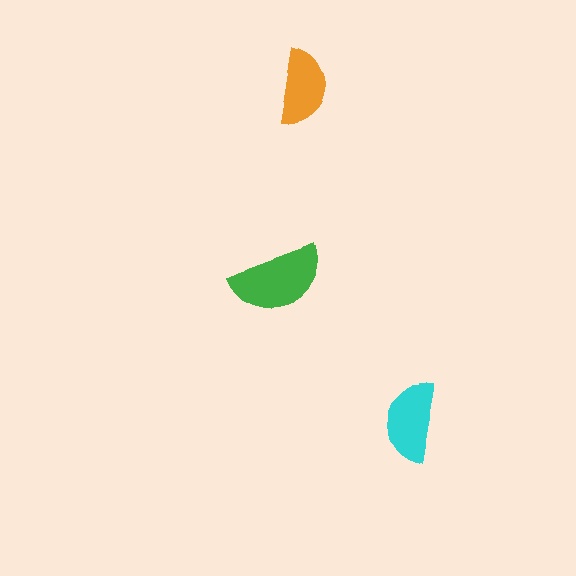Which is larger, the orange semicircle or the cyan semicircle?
The cyan one.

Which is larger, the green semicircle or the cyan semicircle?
The green one.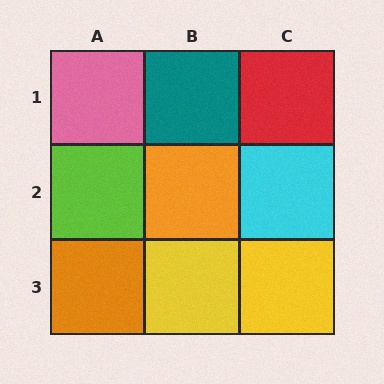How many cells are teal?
1 cell is teal.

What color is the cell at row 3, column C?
Yellow.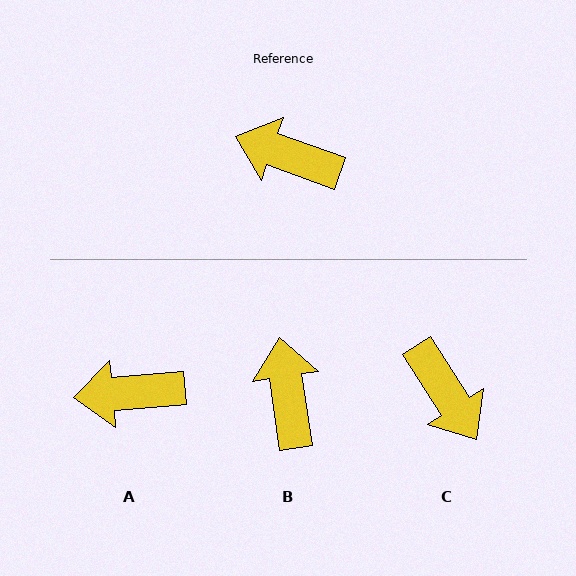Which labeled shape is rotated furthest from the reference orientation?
C, about 142 degrees away.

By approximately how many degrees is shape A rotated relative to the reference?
Approximately 25 degrees counter-clockwise.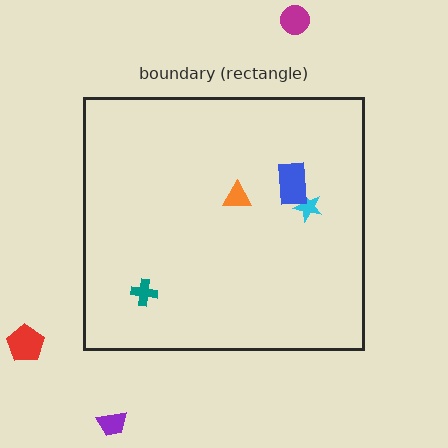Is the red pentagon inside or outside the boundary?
Outside.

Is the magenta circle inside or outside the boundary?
Outside.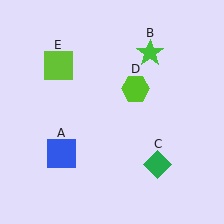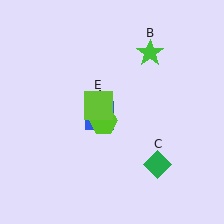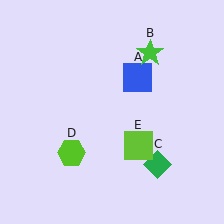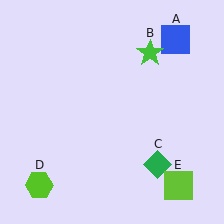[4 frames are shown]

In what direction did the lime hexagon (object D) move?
The lime hexagon (object D) moved down and to the left.